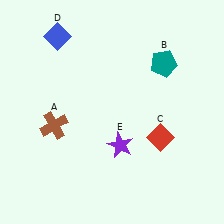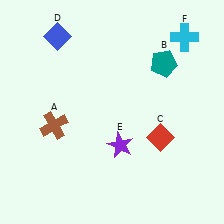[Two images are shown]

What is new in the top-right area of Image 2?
A cyan cross (F) was added in the top-right area of Image 2.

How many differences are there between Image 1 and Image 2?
There is 1 difference between the two images.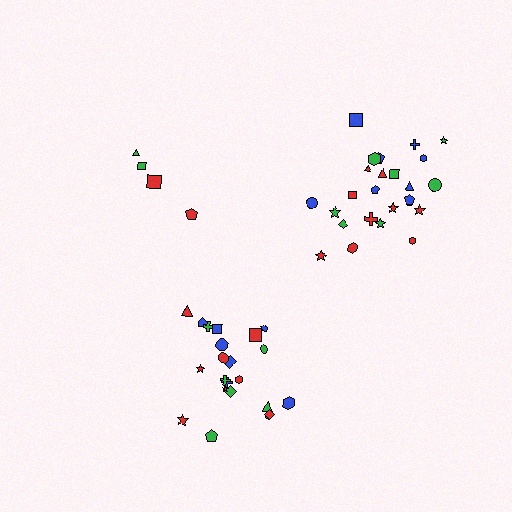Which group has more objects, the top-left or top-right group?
The top-right group.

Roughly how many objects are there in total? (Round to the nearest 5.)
Roughly 50 objects in total.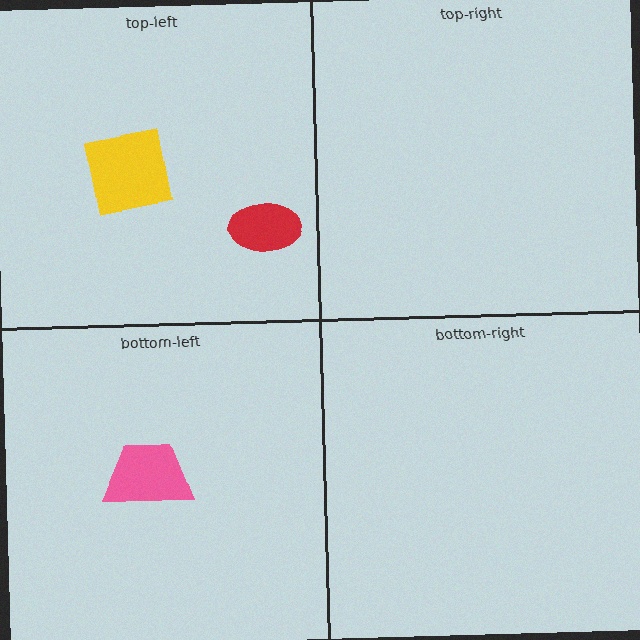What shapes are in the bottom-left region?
The pink trapezoid.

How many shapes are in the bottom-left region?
1.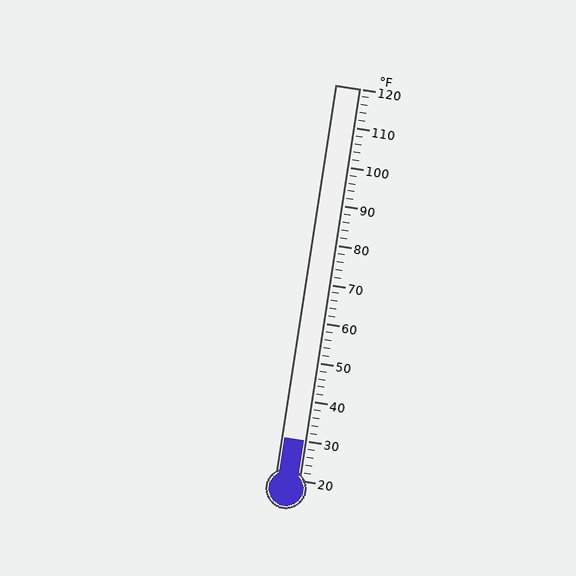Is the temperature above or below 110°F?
The temperature is below 110°F.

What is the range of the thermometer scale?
The thermometer scale ranges from 20°F to 120°F.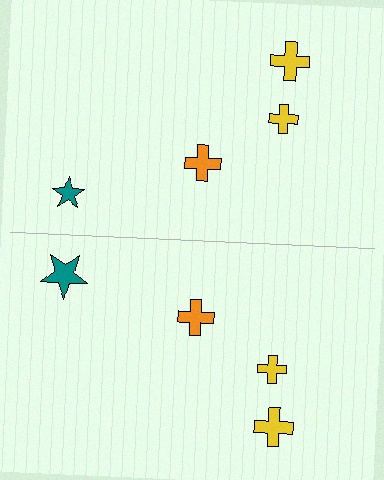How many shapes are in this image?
There are 8 shapes in this image.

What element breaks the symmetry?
The teal star on the bottom side has a different size than its mirror counterpart.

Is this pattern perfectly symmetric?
No, the pattern is not perfectly symmetric. The teal star on the bottom side has a different size than its mirror counterpart.